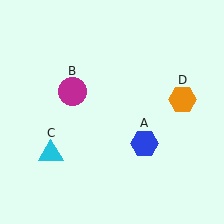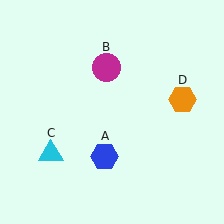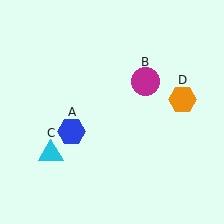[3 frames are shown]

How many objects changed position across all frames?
2 objects changed position: blue hexagon (object A), magenta circle (object B).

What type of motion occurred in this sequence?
The blue hexagon (object A), magenta circle (object B) rotated clockwise around the center of the scene.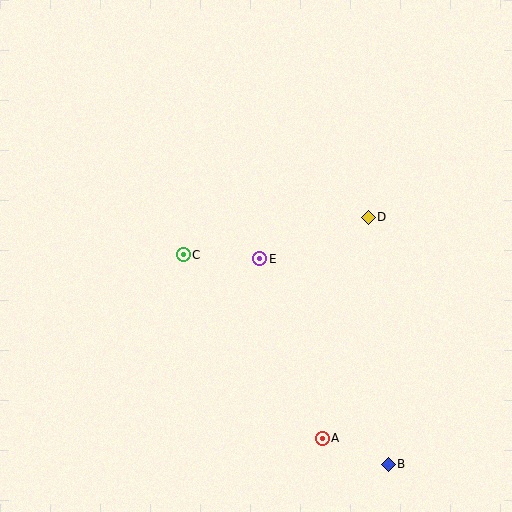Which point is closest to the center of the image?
Point E at (260, 259) is closest to the center.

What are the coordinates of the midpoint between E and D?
The midpoint between E and D is at (314, 238).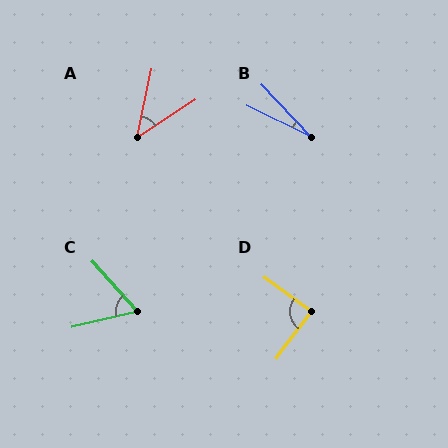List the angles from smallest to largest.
B (20°), A (45°), C (61°), D (90°).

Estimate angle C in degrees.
Approximately 61 degrees.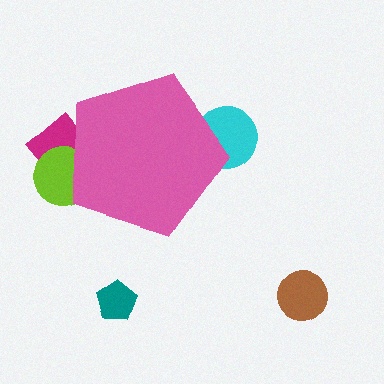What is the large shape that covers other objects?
A pink pentagon.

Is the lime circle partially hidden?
Yes, the lime circle is partially hidden behind the pink pentagon.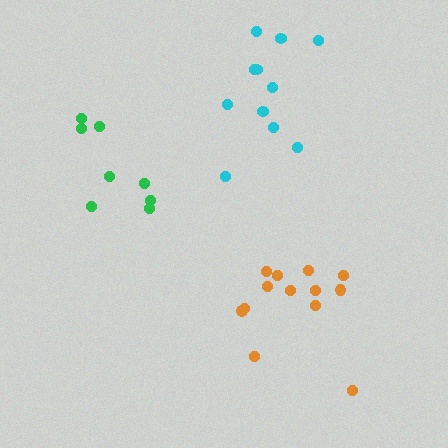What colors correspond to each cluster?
The clusters are colored: cyan, orange, green.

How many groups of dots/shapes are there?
There are 3 groups.